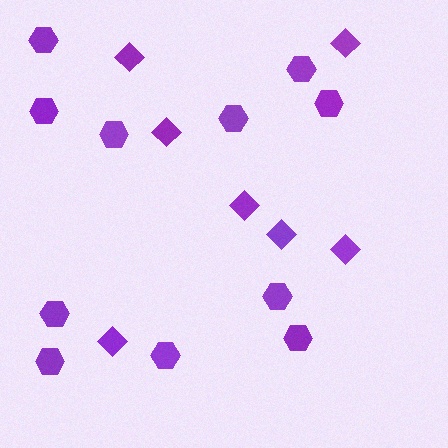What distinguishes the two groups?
There are 2 groups: one group of hexagons (11) and one group of diamonds (7).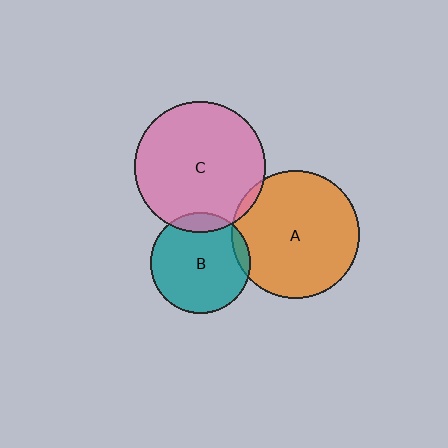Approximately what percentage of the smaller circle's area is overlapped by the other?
Approximately 10%.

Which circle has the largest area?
Circle C (pink).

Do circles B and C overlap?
Yes.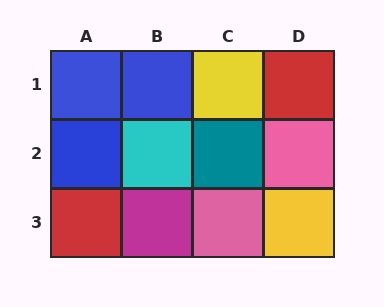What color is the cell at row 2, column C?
Teal.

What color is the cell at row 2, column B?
Cyan.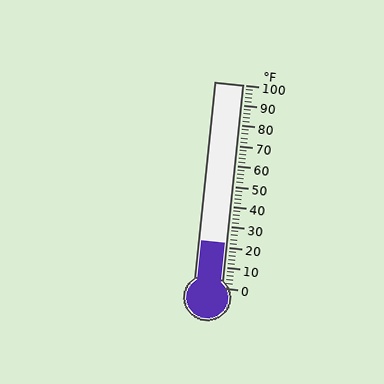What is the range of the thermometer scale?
The thermometer scale ranges from 0°F to 100°F.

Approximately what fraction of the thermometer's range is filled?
The thermometer is filled to approximately 20% of its range.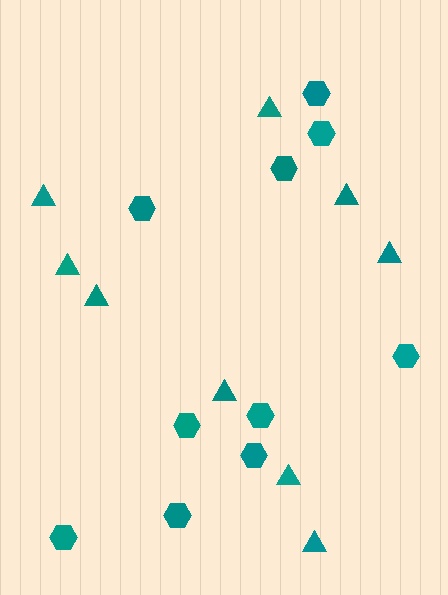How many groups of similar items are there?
There are 2 groups: one group of triangles (9) and one group of hexagons (10).